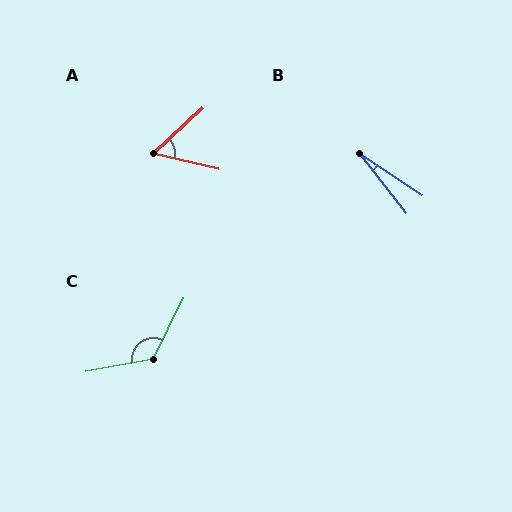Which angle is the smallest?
B, at approximately 19 degrees.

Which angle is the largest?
C, at approximately 127 degrees.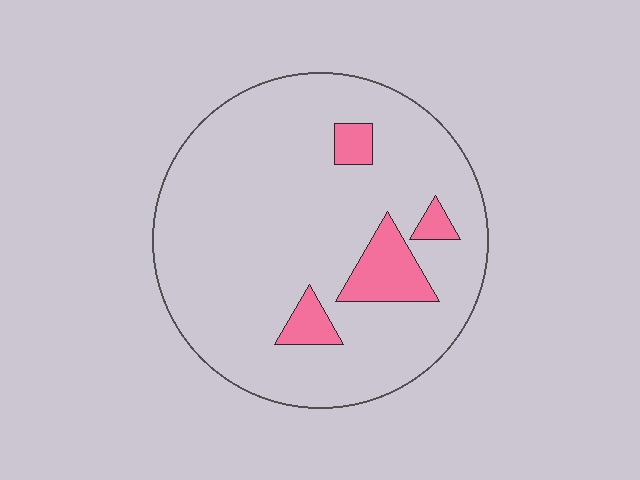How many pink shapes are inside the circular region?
4.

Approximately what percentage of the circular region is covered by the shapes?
Approximately 10%.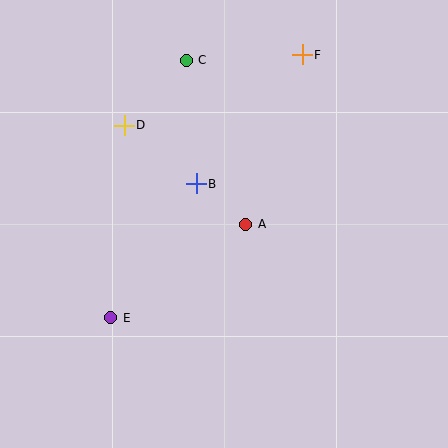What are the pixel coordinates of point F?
Point F is at (302, 55).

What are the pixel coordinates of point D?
Point D is at (124, 125).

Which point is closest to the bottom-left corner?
Point E is closest to the bottom-left corner.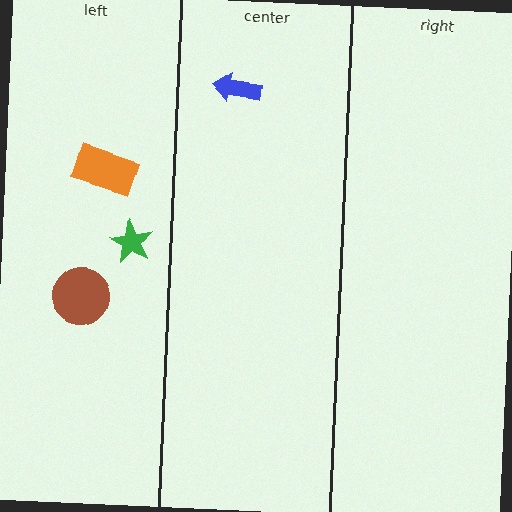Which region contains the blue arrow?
The center region.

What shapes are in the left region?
The orange rectangle, the green star, the brown circle.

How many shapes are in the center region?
1.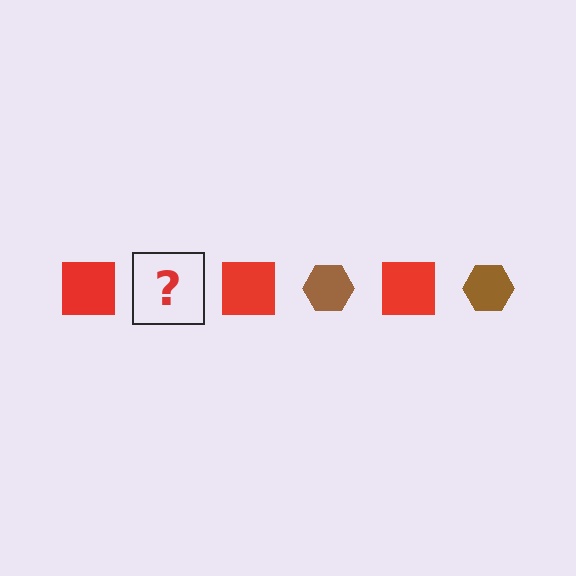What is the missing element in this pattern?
The missing element is a brown hexagon.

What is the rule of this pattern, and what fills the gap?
The rule is that the pattern alternates between red square and brown hexagon. The gap should be filled with a brown hexagon.